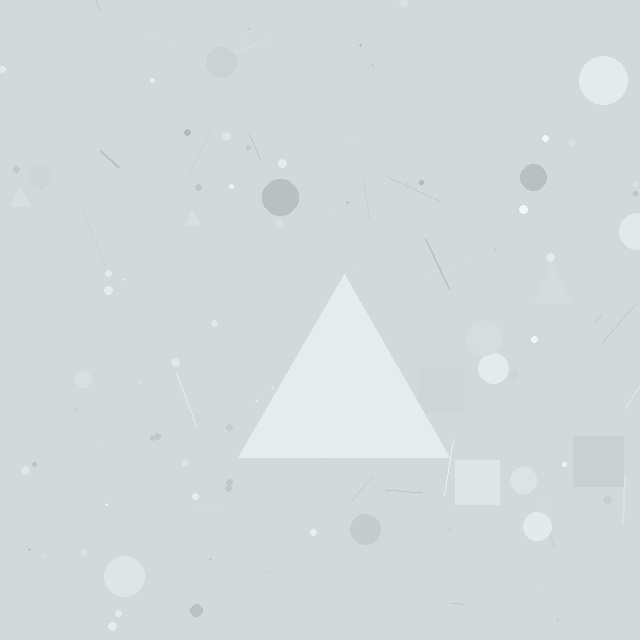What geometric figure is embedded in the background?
A triangle is embedded in the background.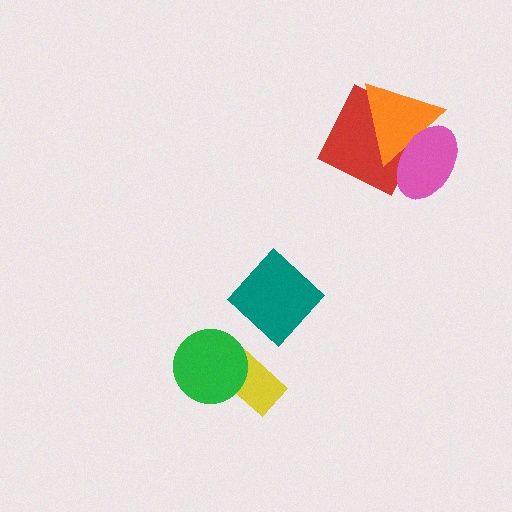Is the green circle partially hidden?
No, no other shape covers it.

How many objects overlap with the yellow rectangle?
1 object overlaps with the yellow rectangle.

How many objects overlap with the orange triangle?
2 objects overlap with the orange triangle.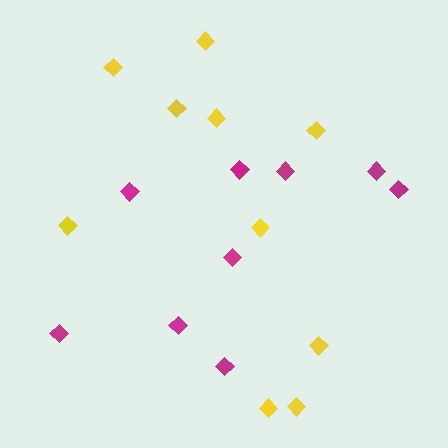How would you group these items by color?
There are 2 groups: one group of yellow diamonds (10) and one group of magenta diamonds (9).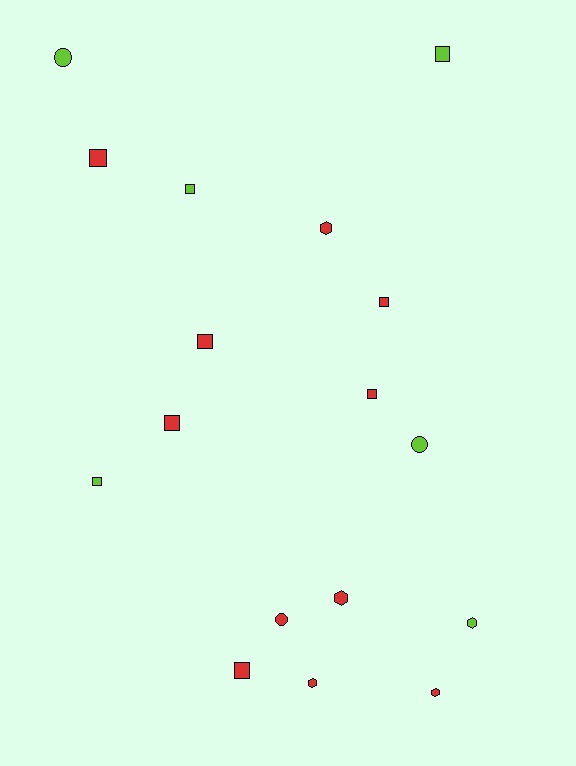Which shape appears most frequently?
Square, with 9 objects.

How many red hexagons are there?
There are 4 red hexagons.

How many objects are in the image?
There are 17 objects.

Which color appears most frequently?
Red, with 11 objects.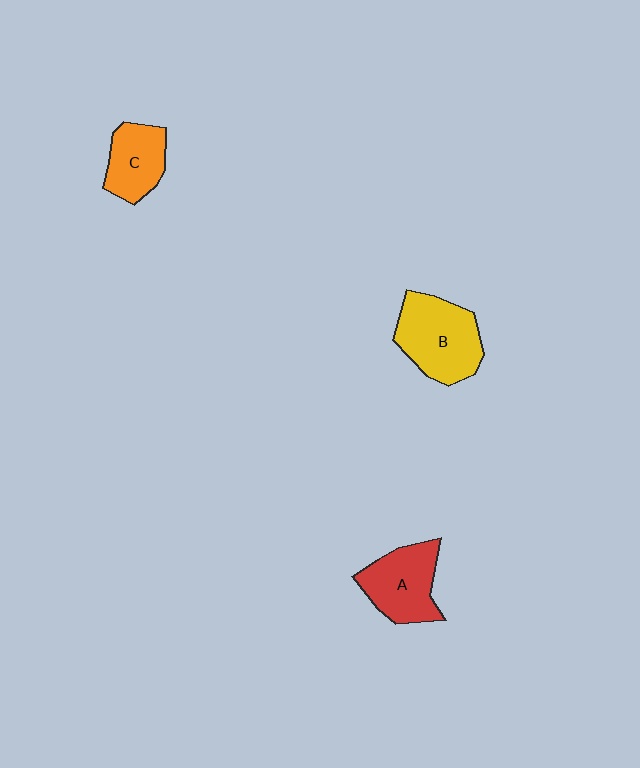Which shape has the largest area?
Shape B (yellow).